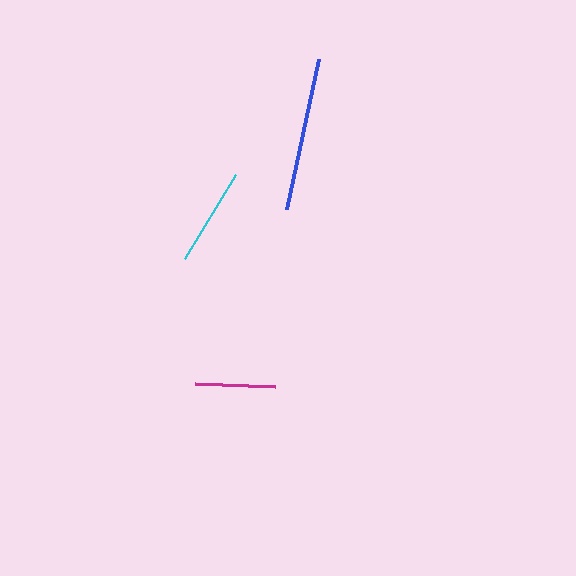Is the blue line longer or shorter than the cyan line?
The blue line is longer than the cyan line.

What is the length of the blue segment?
The blue segment is approximately 152 pixels long.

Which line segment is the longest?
The blue line is the longest at approximately 152 pixels.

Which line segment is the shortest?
The magenta line is the shortest at approximately 80 pixels.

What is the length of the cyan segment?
The cyan segment is approximately 98 pixels long.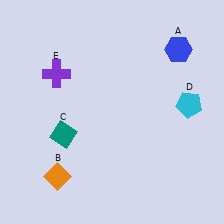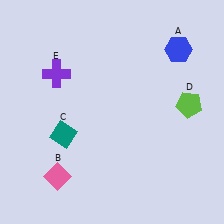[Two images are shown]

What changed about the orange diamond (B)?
In Image 1, B is orange. In Image 2, it changed to pink.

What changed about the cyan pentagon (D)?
In Image 1, D is cyan. In Image 2, it changed to lime.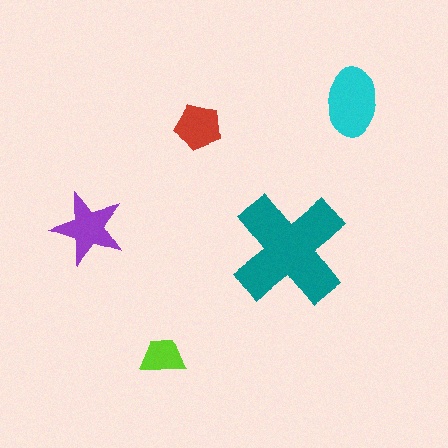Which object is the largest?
The teal cross.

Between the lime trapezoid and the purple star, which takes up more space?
The purple star.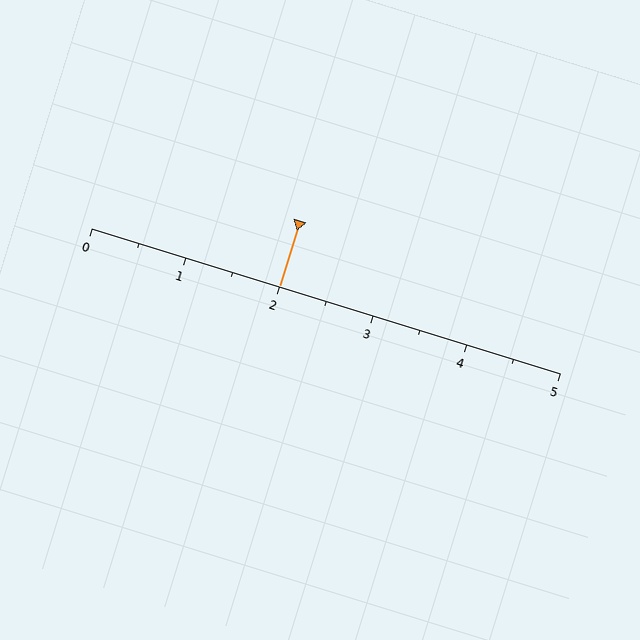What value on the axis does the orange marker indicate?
The marker indicates approximately 2.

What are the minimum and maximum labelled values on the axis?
The axis runs from 0 to 5.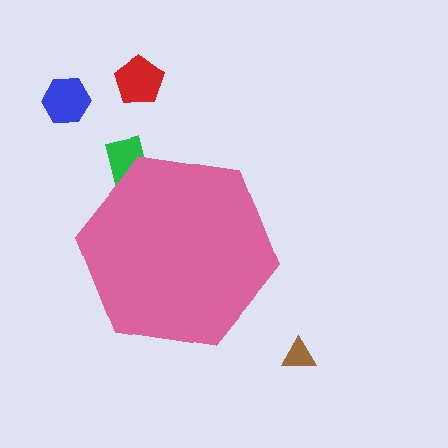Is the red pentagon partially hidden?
No, the red pentagon is fully visible.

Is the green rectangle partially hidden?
Yes, the green rectangle is partially hidden behind the pink hexagon.